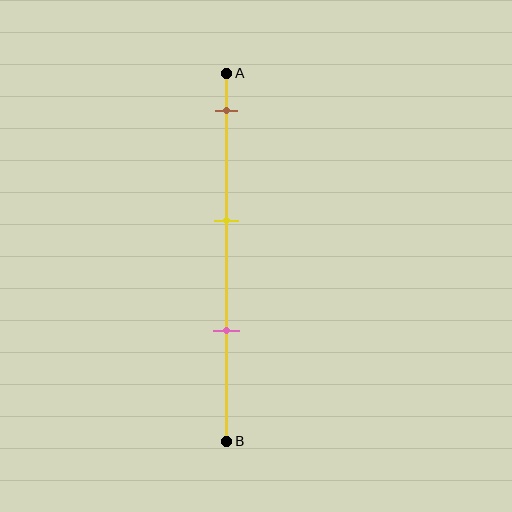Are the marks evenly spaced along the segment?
Yes, the marks are approximately evenly spaced.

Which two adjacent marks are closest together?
The yellow and pink marks are the closest adjacent pair.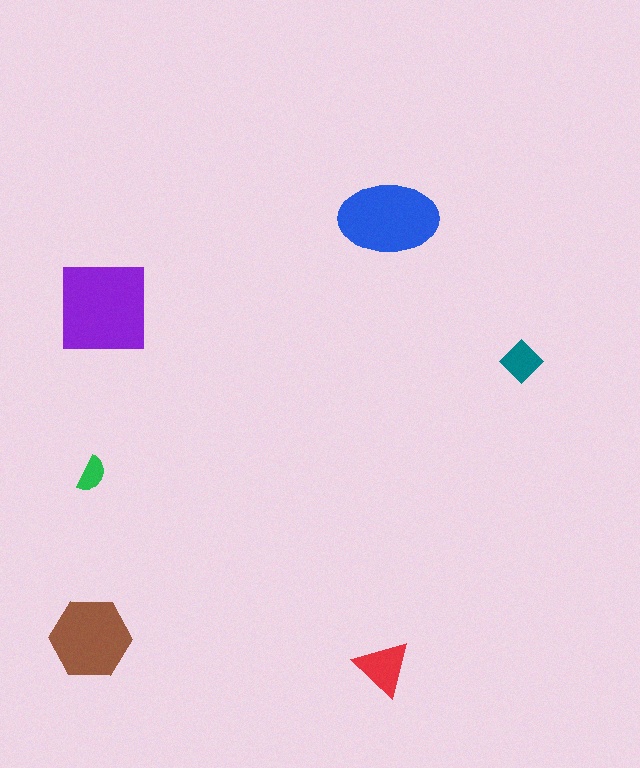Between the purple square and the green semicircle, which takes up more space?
The purple square.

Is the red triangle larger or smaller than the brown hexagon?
Smaller.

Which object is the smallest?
The green semicircle.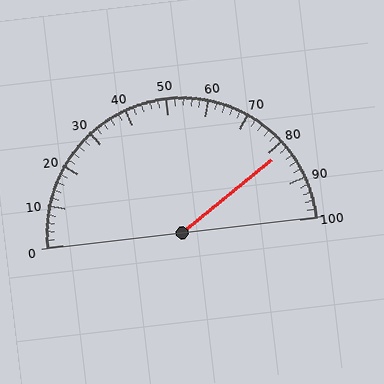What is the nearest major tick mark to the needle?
The nearest major tick mark is 80.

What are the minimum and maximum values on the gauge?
The gauge ranges from 0 to 100.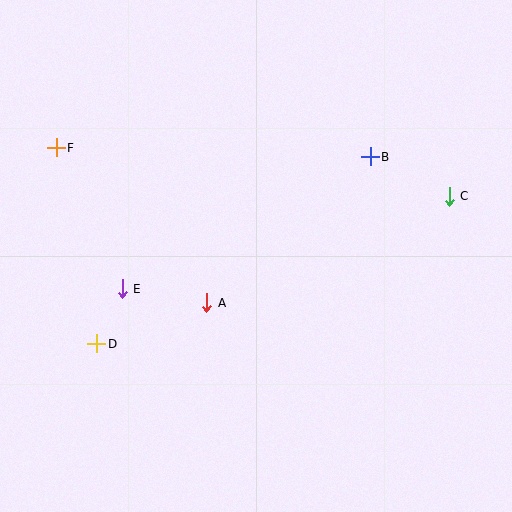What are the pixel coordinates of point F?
Point F is at (56, 148).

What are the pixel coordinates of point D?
Point D is at (97, 344).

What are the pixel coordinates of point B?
Point B is at (370, 157).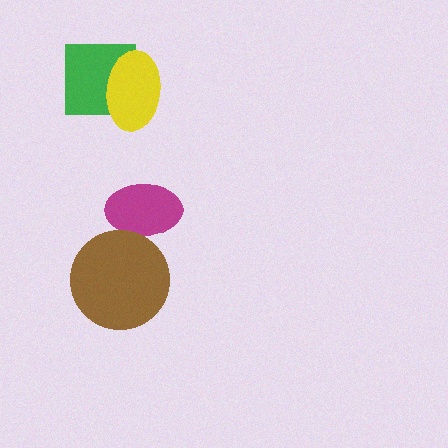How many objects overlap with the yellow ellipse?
1 object overlaps with the yellow ellipse.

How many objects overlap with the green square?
1 object overlaps with the green square.